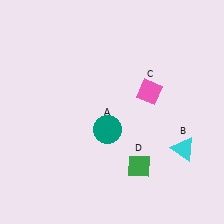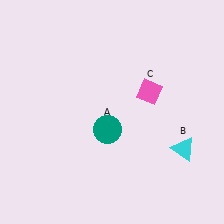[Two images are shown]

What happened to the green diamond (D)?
The green diamond (D) was removed in Image 2. It was in the bottom-right area of Image 1.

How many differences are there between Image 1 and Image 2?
There is 1 difference between the two images.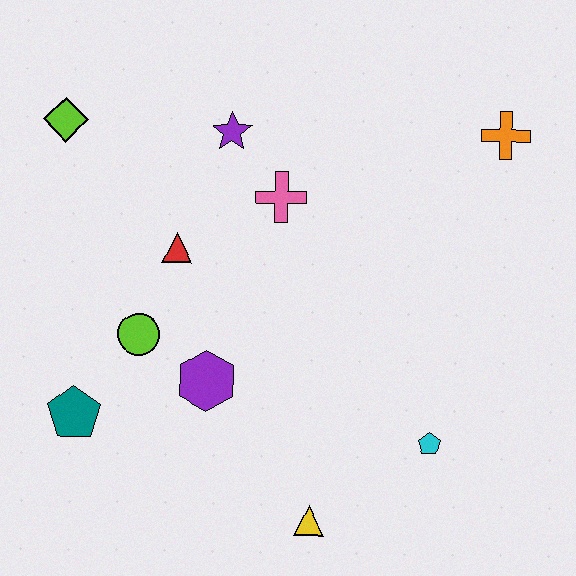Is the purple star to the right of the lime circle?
Yes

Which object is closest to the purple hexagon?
The lime circle is closest to the purple hexagon.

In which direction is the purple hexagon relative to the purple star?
The purple hexagon is below the purple star.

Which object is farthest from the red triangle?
The orange cross is farthest from the red triangle.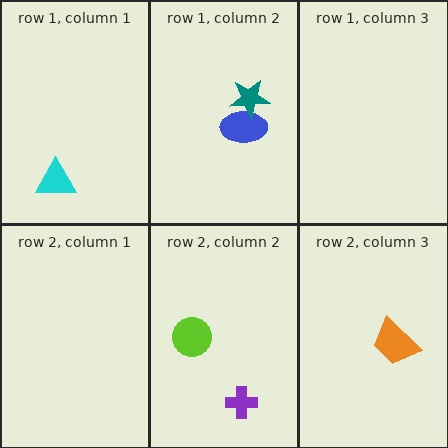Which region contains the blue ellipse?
The row 1, column 2 region.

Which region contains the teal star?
The row 1, column 2 region.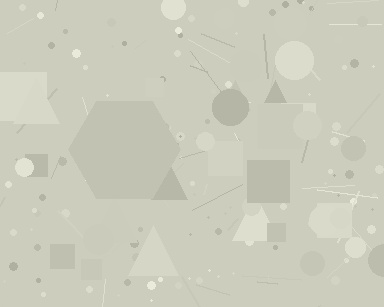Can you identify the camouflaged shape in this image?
The camouflaged shape is a hexagon.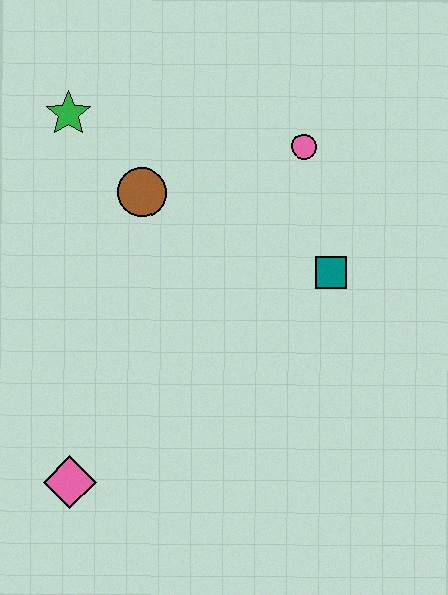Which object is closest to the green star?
The brown circle is closest to the green star.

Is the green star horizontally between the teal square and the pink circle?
No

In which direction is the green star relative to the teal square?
The green star is to the left of the teal square.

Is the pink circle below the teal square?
No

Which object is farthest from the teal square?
The pink diamond is farthest from the teal square.